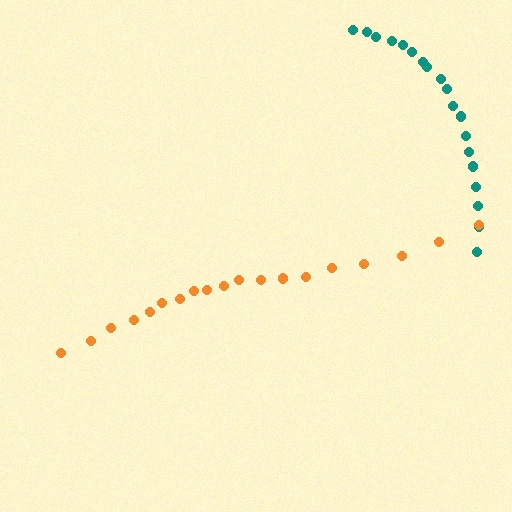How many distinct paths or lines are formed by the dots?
There are 2 distinct paths.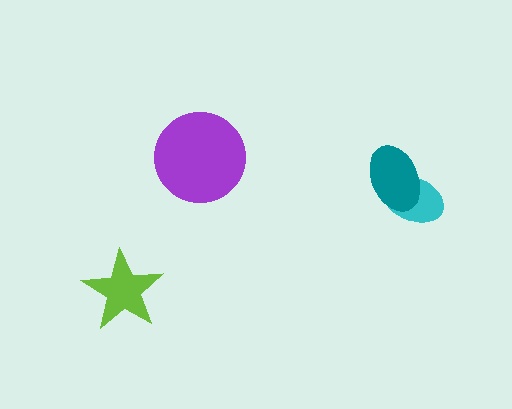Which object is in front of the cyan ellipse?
The teal ellipse is in front of the cyan ellipse.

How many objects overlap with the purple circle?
0 objects overlap with the purple circle.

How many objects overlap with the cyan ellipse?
1 object overlaps with the cyan ellipse.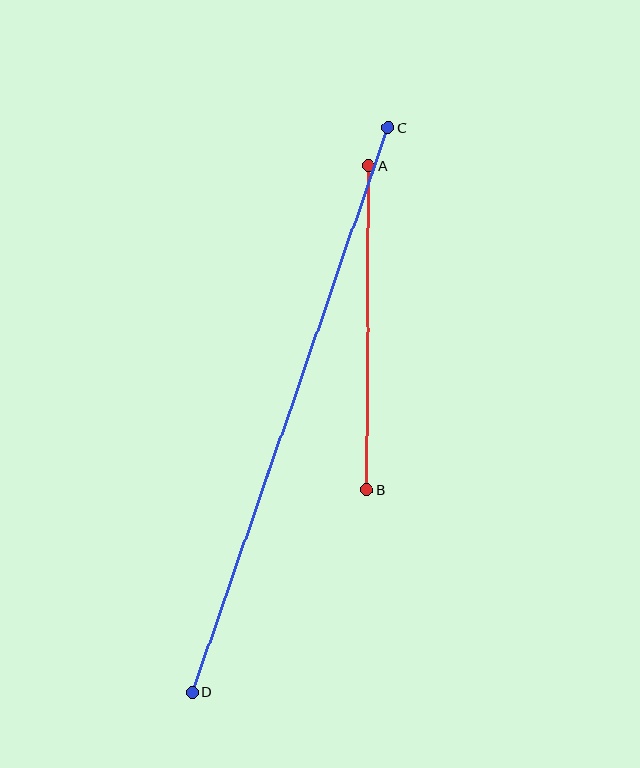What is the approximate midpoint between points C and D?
The midpoint is at approximately (290, 410) pixels.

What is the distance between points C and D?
The distance is approximately 598 pixels.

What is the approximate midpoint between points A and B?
The midpoint is at approximately (368, 328) pixels.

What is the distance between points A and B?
The distance is approximately 324 pixels.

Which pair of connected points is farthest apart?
Points C and D are farthest apart.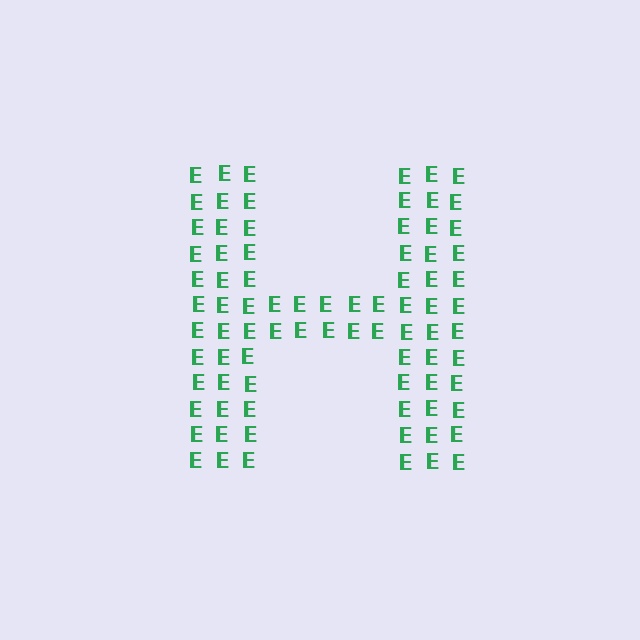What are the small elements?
The small elements are letter E's.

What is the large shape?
The large shape is the letter H.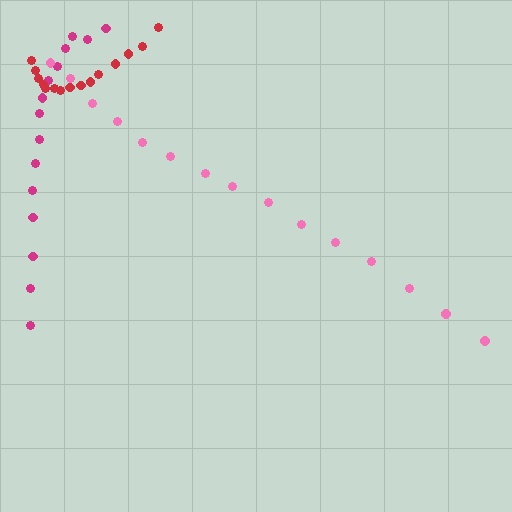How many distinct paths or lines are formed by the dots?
There are 3 distinct paths.